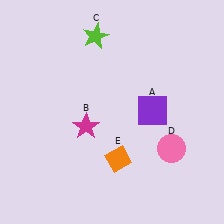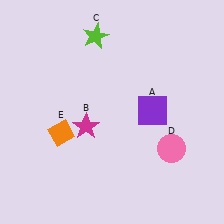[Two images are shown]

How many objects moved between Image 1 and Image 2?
1 object moved between the two images.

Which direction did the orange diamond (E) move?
The orange diamond (E) moved left.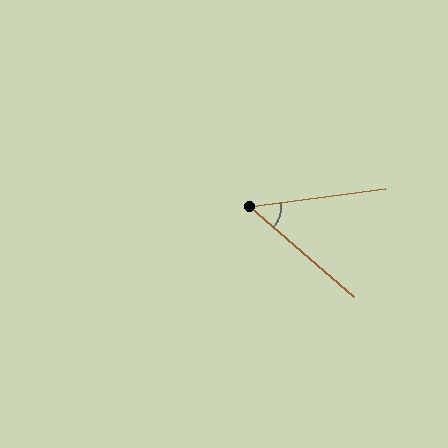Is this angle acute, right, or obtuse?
It is acute.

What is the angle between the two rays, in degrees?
Approximately 48 degrees.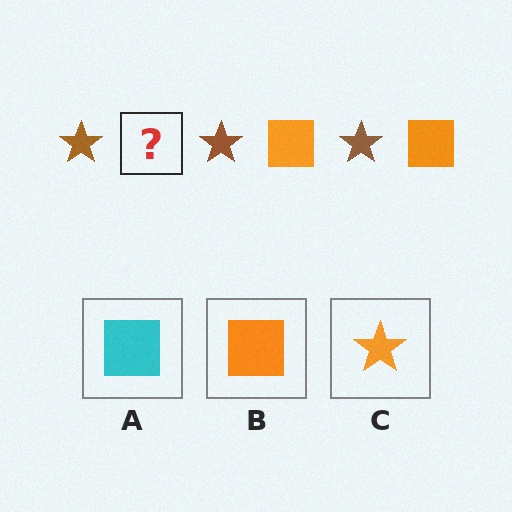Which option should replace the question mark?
Option B.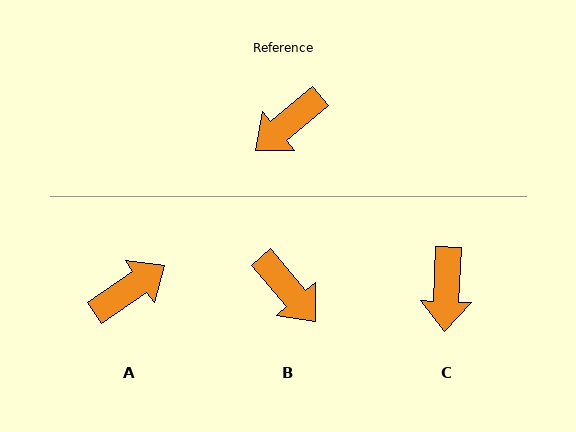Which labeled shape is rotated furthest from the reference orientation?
A, about 174 degrees away.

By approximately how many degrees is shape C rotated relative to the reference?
Approximately 47 degrees counter-clockwise.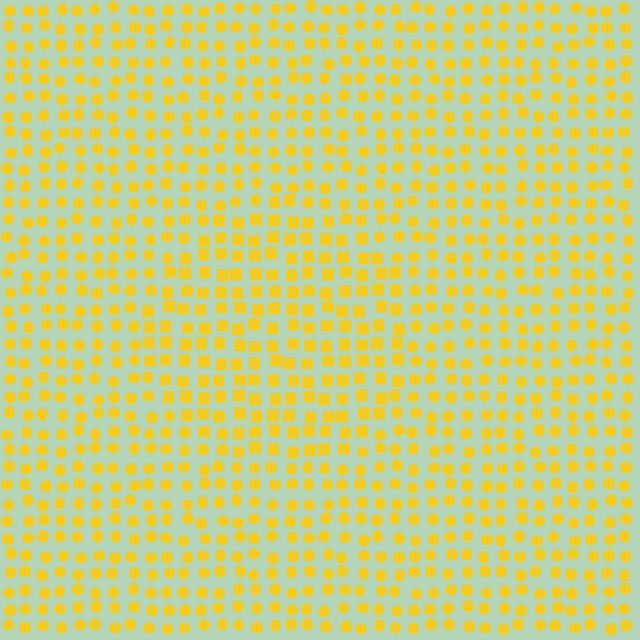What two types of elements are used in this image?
The image uses squares inside the circle region and circles outside it.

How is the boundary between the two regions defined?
The boundary is defined by a change in element shape: squares inside vs. circles outside. All elements share the same color and spacing.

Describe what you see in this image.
The image is filled with small yellow elements arranged in a uniform grid. A circle-shaped region contains squares, while the surrounding area contains circles. The boundary is defined purely by the change in element shape.